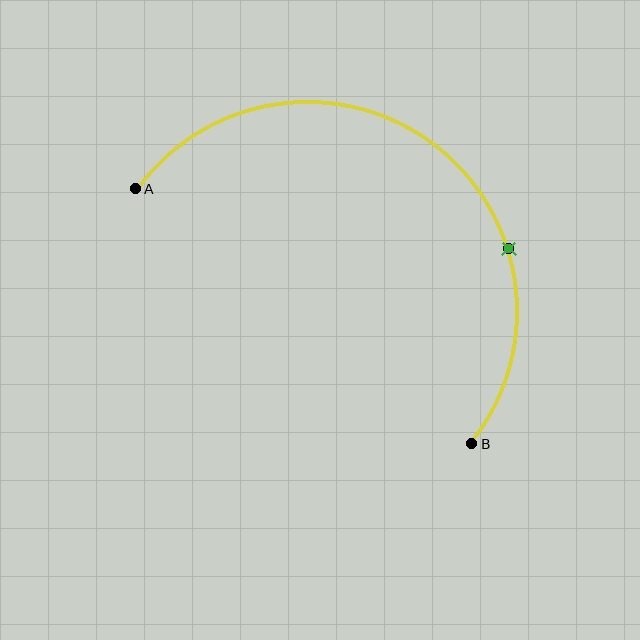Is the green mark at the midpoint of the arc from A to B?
No. The green mark lies on the arc but is closer to endpoint B. The arc midpoint would be at the point on the curve equidistant along the arc from both A and B.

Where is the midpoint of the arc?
The arc midpoint is the point on the curve farthest from the straight line joining A and B. It sits above and to the right of that line.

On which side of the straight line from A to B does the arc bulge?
The arc bulges above and to the right of the straight line connecting A and B.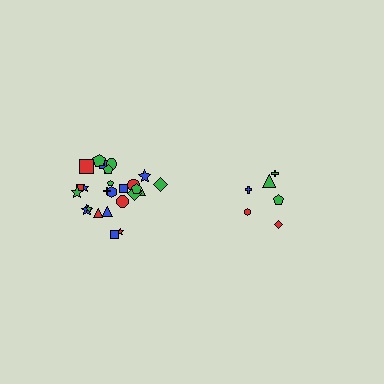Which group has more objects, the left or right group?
The left group.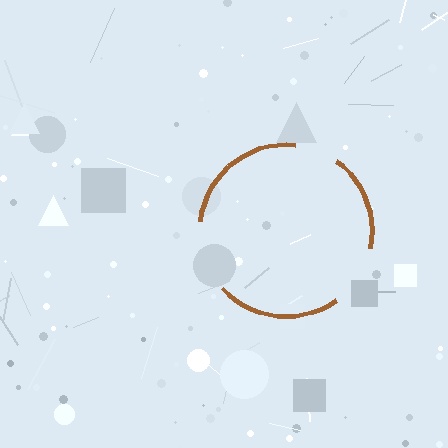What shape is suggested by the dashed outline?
The dashed outline suggests a circle.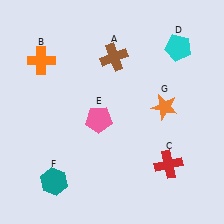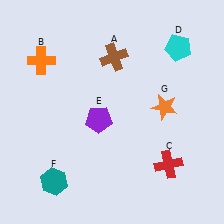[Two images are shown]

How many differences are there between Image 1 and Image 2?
There is 1 difference between the two images.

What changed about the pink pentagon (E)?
In Image 1, E is pink. In Image 2, it changed to purple.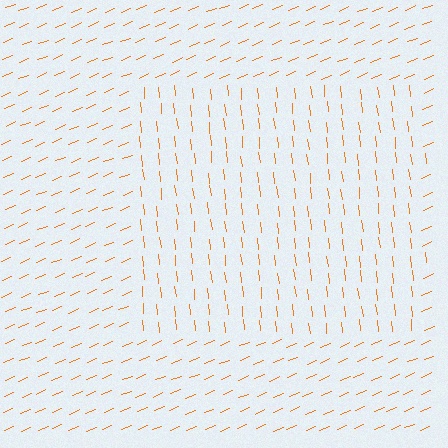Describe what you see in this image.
The image is filled with small orange line segments. A rectangle region in the image has lines oriented differently from the surrounding lines, creating a visible texture boundary.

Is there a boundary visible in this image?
Yes, there is a texture boundary formed by a change in line orientation.